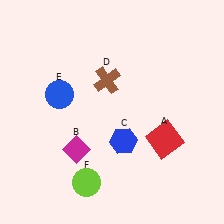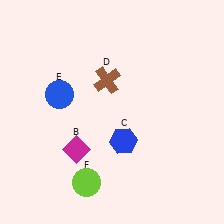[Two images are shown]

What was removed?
The red square (A) was removed in Image 2.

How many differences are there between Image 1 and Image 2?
There is 1 difference between the two images.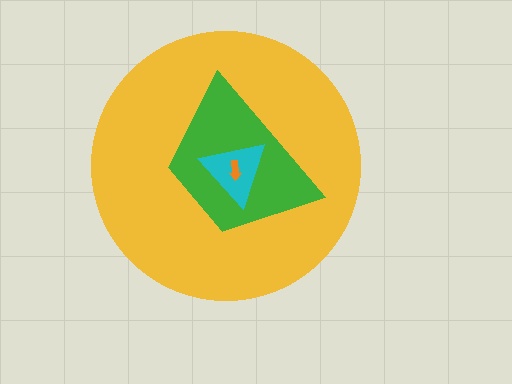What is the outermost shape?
The yellow circle.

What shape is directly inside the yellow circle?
The green trapezoid.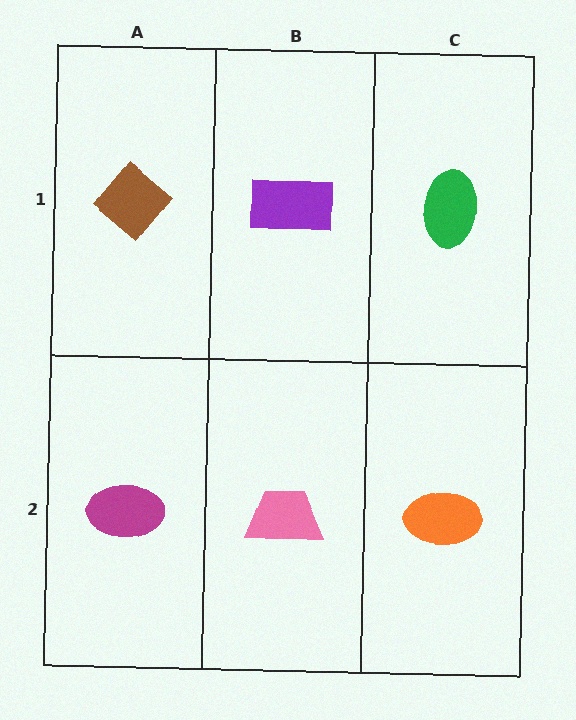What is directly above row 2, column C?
A green ellipse.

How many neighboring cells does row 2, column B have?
3.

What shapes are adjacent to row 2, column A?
A brown diamond (row 1, column A), a pink trapezoid (row 2, column B).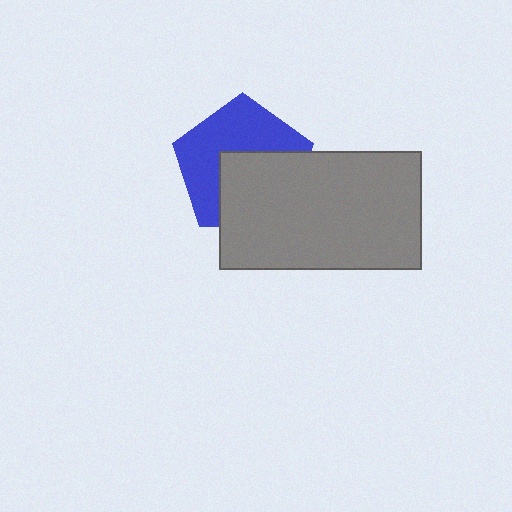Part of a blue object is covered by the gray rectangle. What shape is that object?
It is a pentagon.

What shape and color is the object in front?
The object in front is a gray rectangle.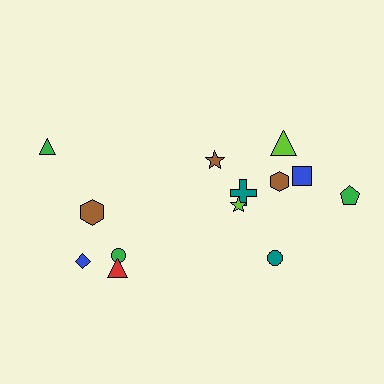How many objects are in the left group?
There are 5 objects.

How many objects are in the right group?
There are 8 objects.